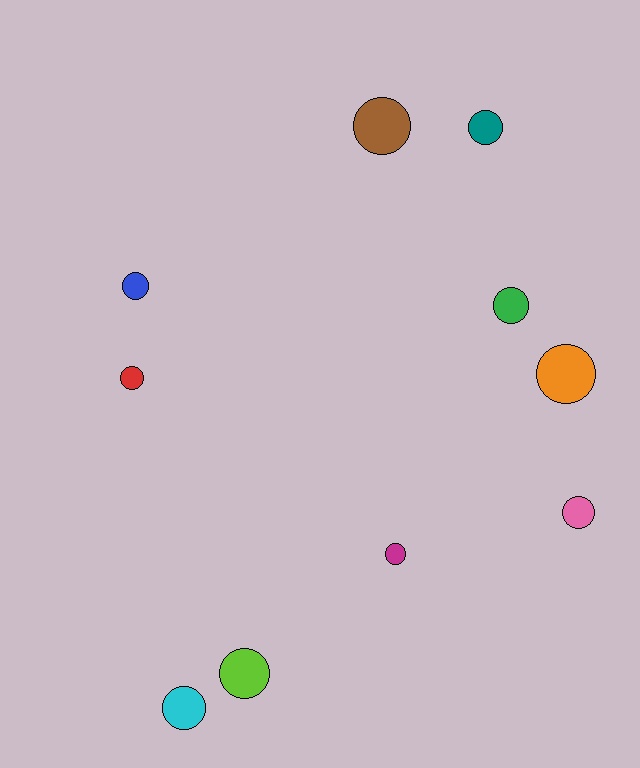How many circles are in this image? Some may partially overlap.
There are 10 circles.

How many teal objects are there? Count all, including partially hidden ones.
There is 1 teal object.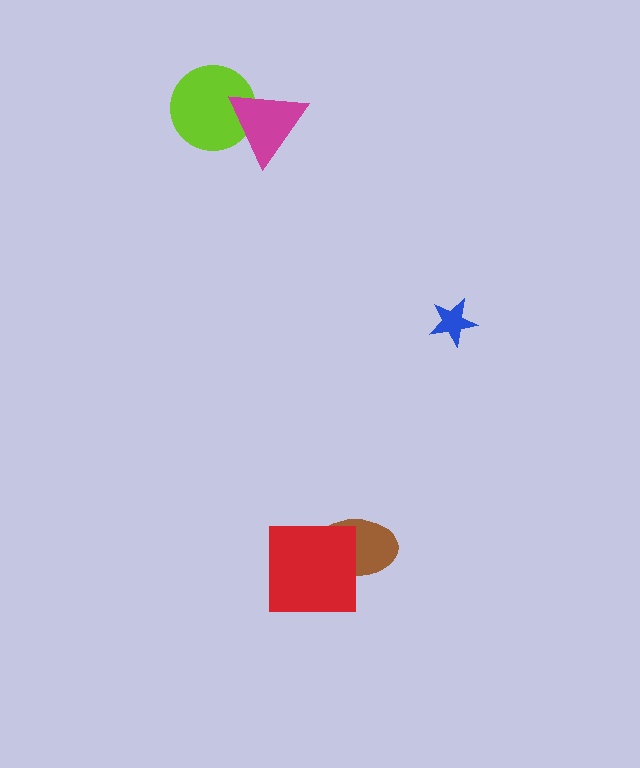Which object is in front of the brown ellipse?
The red square is in front of the brown ellipse.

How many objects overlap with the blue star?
0 objects overlap with the blue star.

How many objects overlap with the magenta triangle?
1 object overlaps with the magenta triangle.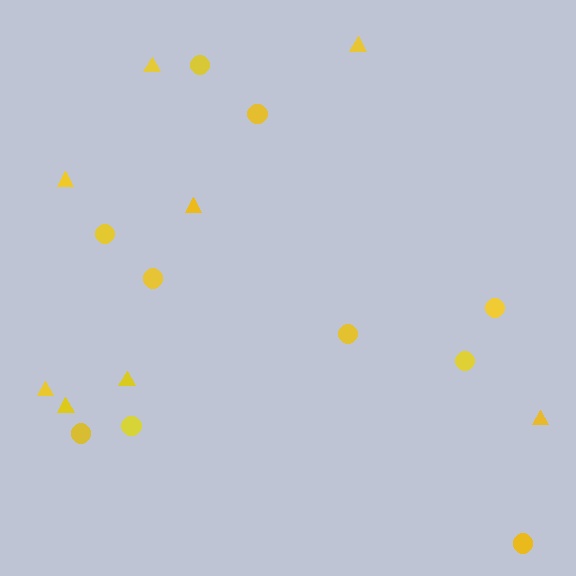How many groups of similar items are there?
There are 2 groups: one group of circles (10) and one group of triangles (8).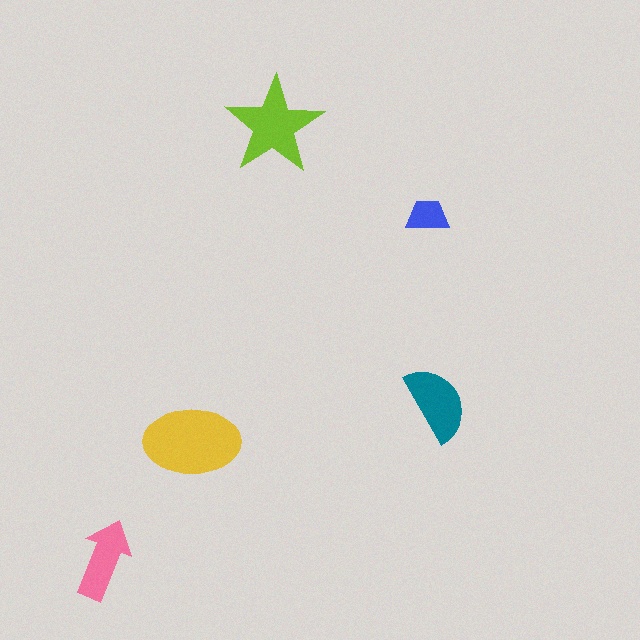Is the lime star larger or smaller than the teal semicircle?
Larger.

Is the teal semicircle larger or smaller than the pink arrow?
Larger.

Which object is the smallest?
The blue trapezoid.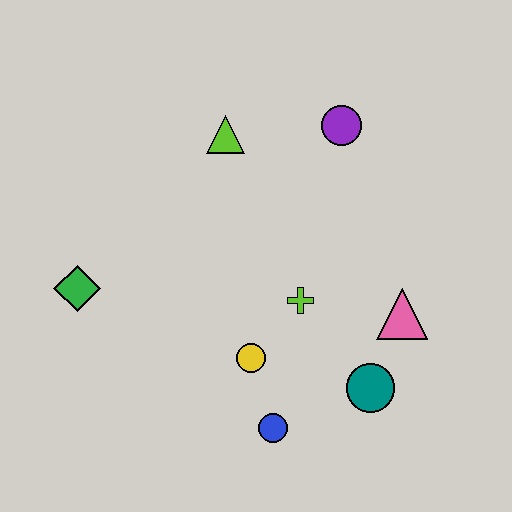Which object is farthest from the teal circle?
The green diamond is farthest from the teal circle.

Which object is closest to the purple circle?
The lime triangle is closest to the purple circle.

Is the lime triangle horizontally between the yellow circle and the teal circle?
No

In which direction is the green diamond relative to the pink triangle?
The green diamond is to the left of the pink triangle.